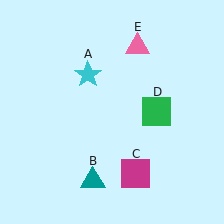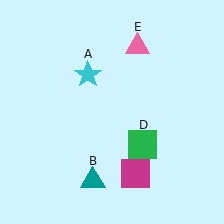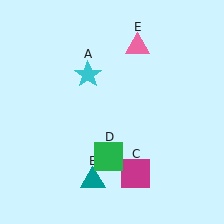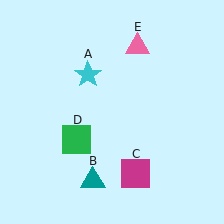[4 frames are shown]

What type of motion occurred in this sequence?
The green square (object D) rotated clockwise around the center of the scene.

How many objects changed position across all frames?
1 object changed position: green square (object D).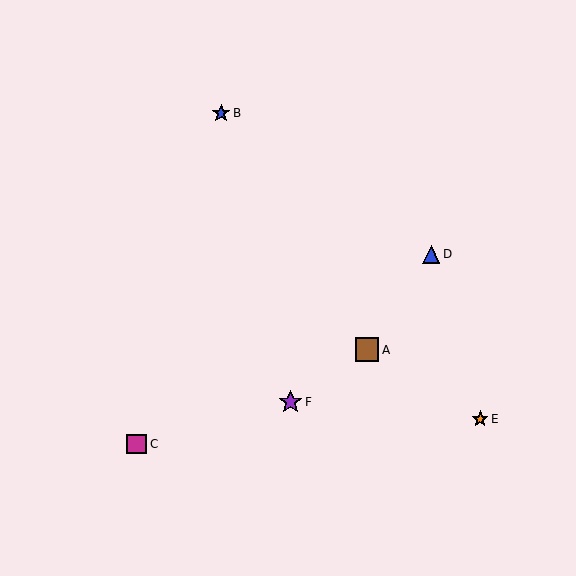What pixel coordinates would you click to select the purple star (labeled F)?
Click at (291, 402) to select the purple star F.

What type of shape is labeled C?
Shape C is a magenta square.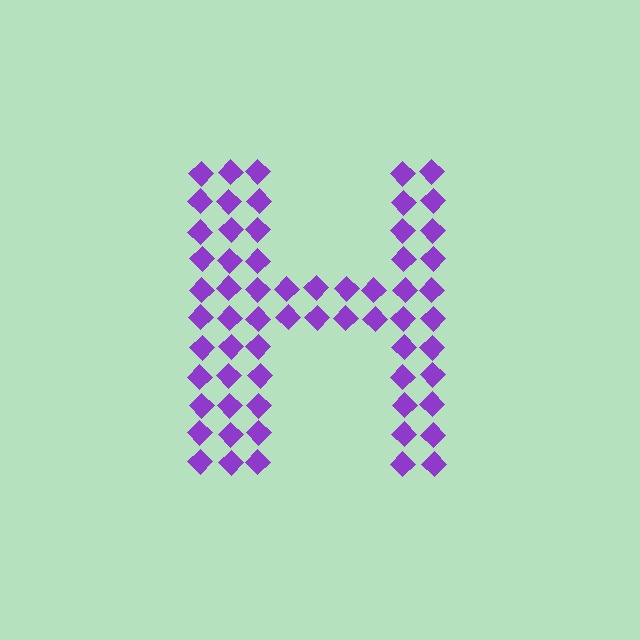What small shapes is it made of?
It is made of small diamonds.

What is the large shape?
The large shape is the letter H.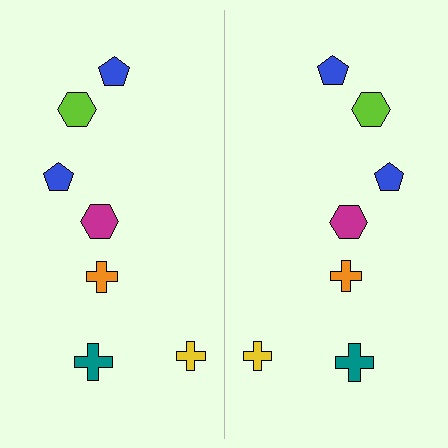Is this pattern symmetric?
Yes, this pattern has bilateral (reflection) symmetry.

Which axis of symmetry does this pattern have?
The pattern has a vertical axis of symmetry running through the center of the image.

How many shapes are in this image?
There are 14 shapes in this image.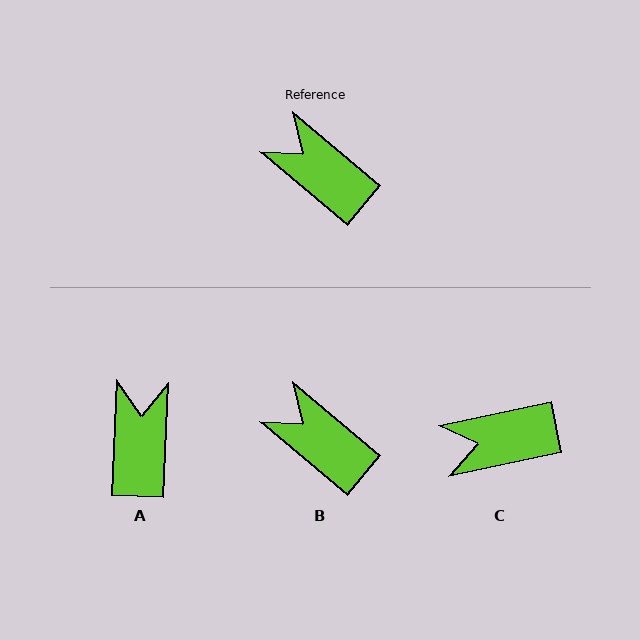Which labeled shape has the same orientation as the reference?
B.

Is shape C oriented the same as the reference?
No, it is off by about 52 degrees.